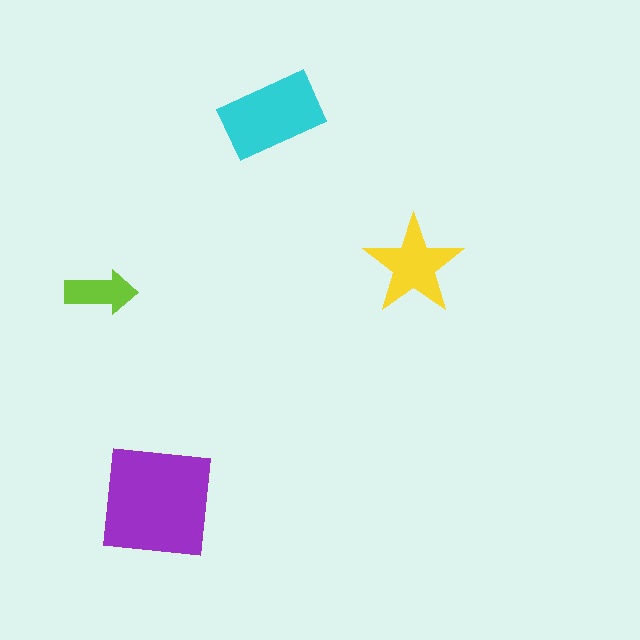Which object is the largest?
The purple square.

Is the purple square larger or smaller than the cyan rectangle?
Larger.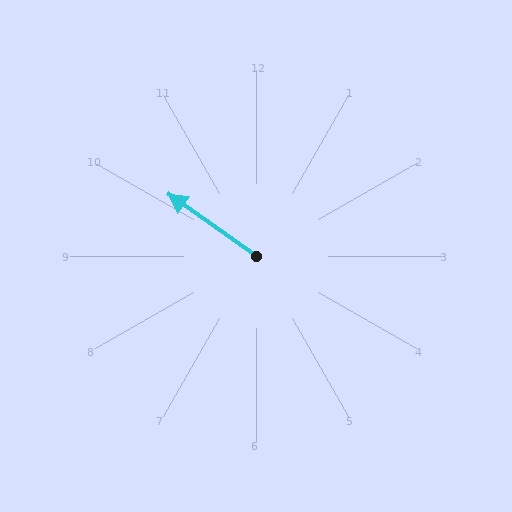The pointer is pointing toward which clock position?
Roughly 10 o'clock.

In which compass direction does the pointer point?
Northwest.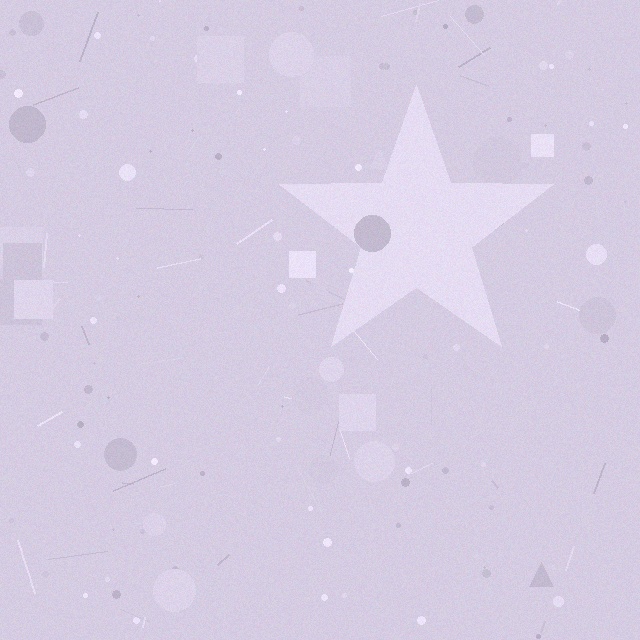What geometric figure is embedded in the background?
A star is embedded in the background.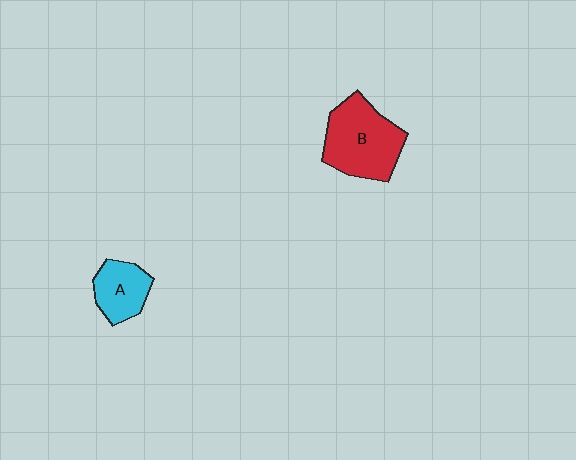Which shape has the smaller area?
Shape A (cyan).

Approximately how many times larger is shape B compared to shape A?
Approximately 1.8 times.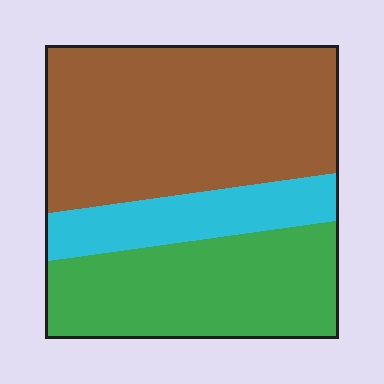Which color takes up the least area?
Cyan, at roughly 15%.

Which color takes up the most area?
Brown, at roughly 50%.